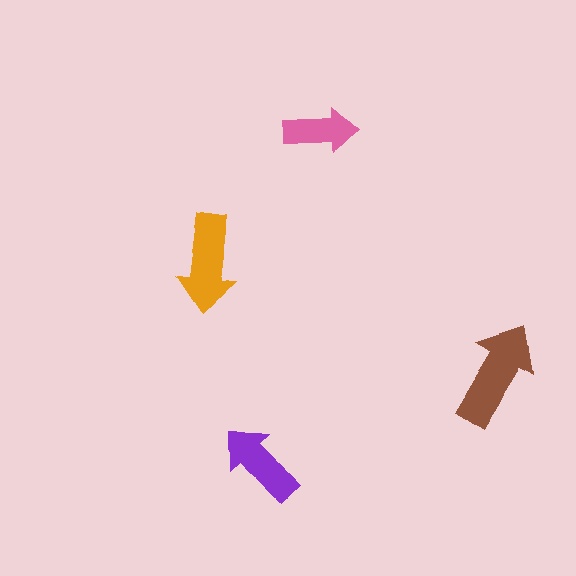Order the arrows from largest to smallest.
the brown one, the orange one, the purple one, the pink one.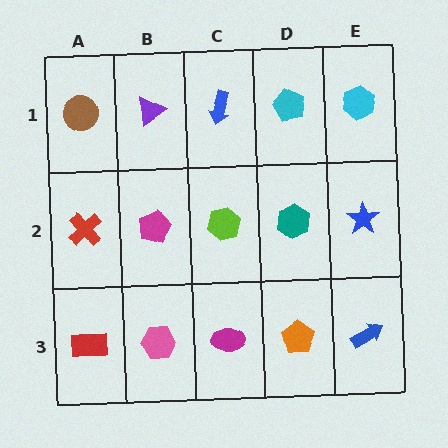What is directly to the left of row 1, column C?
A purple triangle.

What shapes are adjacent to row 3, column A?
A red cross (row 2, column A), a pink hexagon (row 3, column B).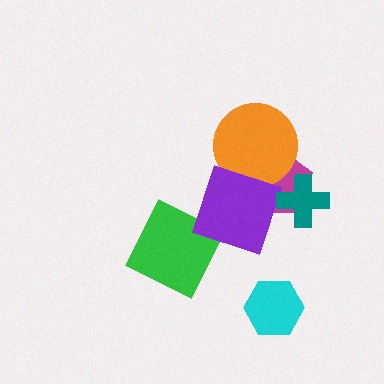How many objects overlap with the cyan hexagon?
0 objects overlap with the cyan hexagon.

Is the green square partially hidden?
Yes, it is partially covered by another shape.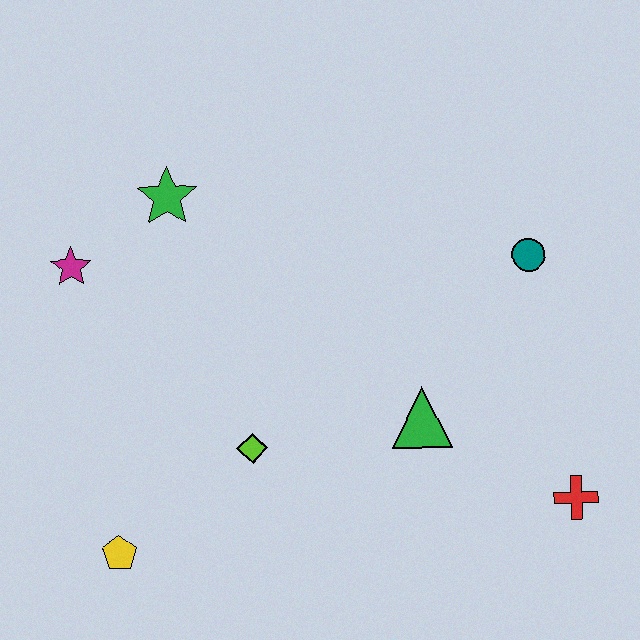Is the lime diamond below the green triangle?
Yes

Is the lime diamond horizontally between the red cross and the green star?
Yes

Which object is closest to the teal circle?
The green triangle is closest to the teal circle.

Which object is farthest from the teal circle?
The yellow pentagon is farthest from the teal circle.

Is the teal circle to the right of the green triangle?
Yes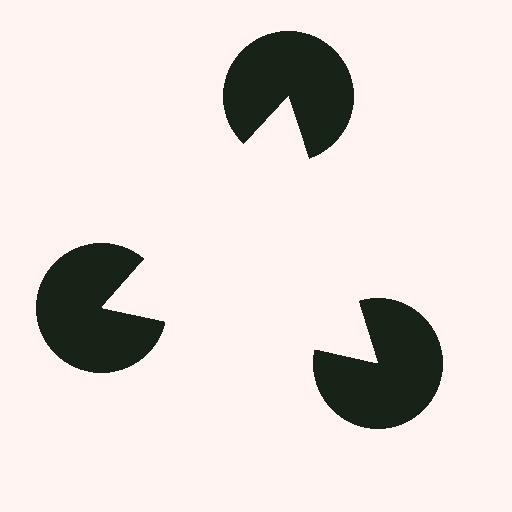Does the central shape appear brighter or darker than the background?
It typically appears slightly brighter than the background, even though no actual brightness change is drawn.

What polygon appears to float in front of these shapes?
An illusory triangle — its edges are inferred from the aligned wedge cuts in the pac-man discs, not physically drawn.